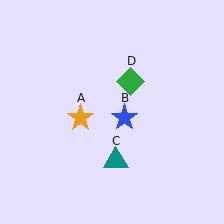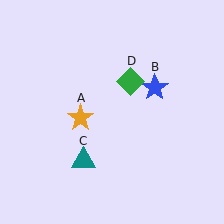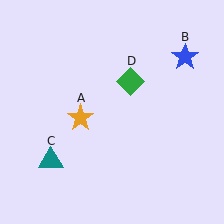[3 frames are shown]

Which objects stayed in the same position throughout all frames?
Orange star (object A) and green diamond (object D) remained stationary.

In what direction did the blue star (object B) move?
The blue star (object B) moved up and to the right.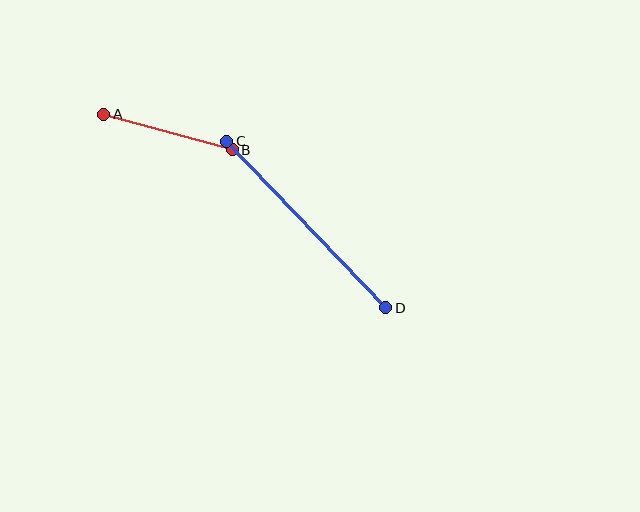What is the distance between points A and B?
The distance is approximately 133 pixels.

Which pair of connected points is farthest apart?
Points C and D are farthest apart.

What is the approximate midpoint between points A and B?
The midpoint is at approximately (168, 132) pixels.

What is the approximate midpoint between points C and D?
The midpoint is at approximately (306, 225) pixels.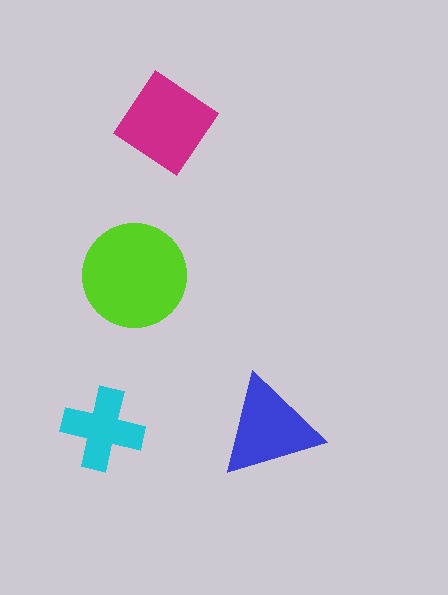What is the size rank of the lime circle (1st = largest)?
1st.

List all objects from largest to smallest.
The lime circle, the magenta diamond, the blue triangle, the cyan cross.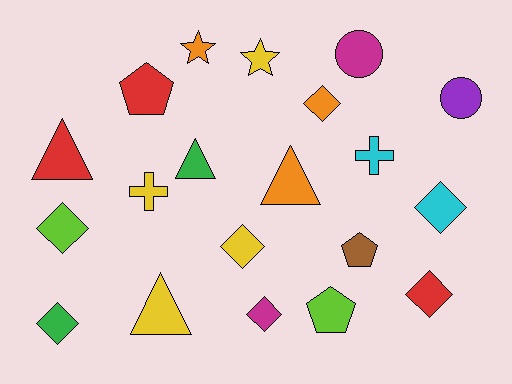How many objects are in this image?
There are 20 objects.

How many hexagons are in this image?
There are no hexagons.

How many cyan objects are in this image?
There are 2 cyan objects.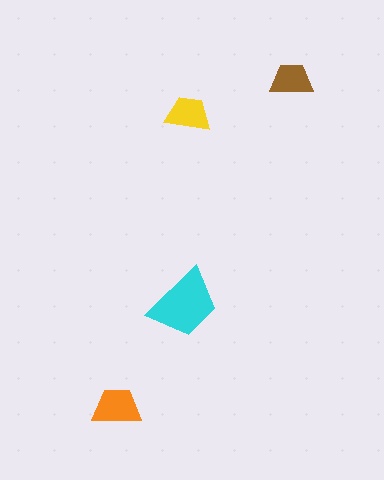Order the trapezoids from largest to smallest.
the cyan one, the orange one, the yellow one, the brown one.